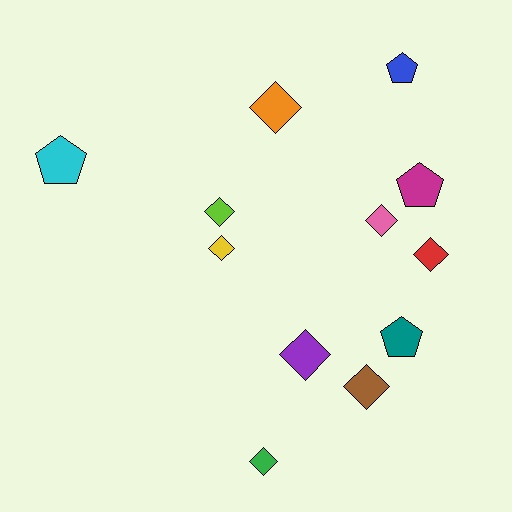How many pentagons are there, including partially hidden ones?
There are 4 pentagons.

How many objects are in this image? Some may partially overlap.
There are 12 objects.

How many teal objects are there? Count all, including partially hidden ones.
There is 1 teal object.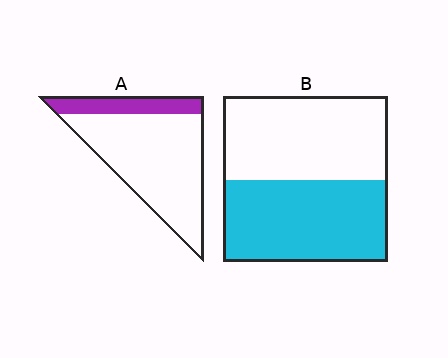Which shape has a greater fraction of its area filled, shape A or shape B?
Shape B.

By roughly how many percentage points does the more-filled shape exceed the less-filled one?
By roughly 30 percentage points (B over A).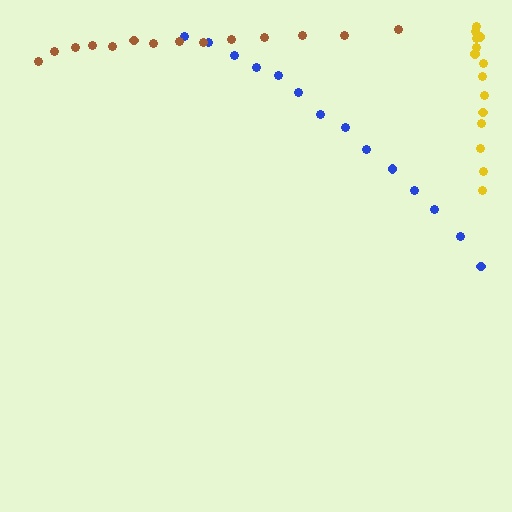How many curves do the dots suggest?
There are 3 distinct paths.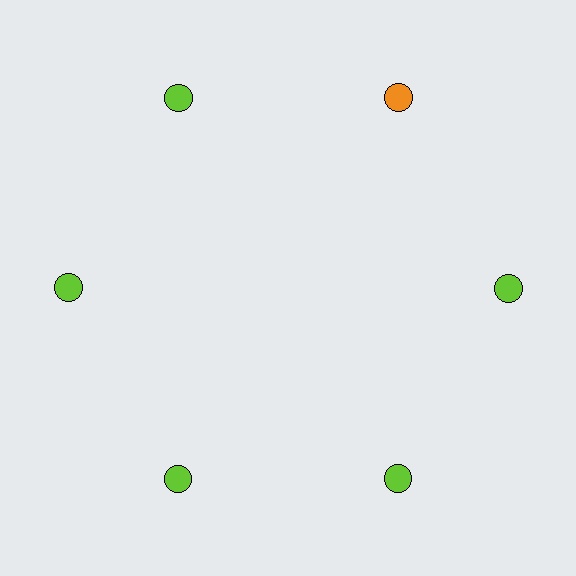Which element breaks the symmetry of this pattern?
The orange circle at roughly the 1 o'clock position breaks the symmetry. All other shapes are lime circles.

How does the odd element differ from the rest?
It has a different color: orange instead of lime.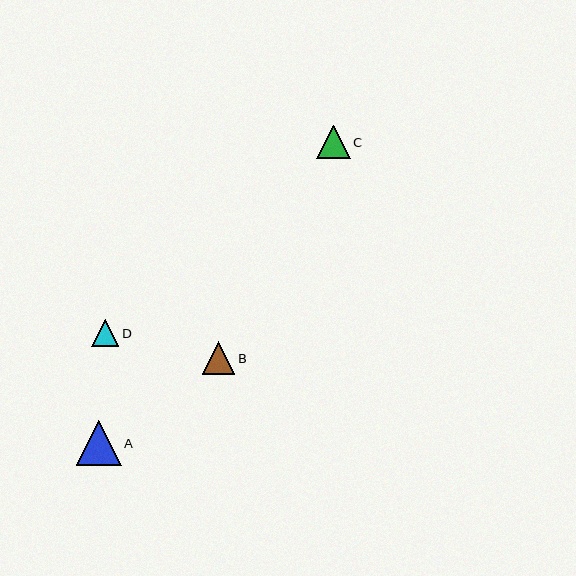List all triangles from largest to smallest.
From largest to smallest: A, C, B, D.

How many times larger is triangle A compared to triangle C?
Triangle A is approximately 1.3 times the size of triangle C.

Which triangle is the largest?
Triangle A is the largest with a size of approximately 44 pixels.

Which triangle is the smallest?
Triangle D is the smallest with a size of approximately 27 pixels.